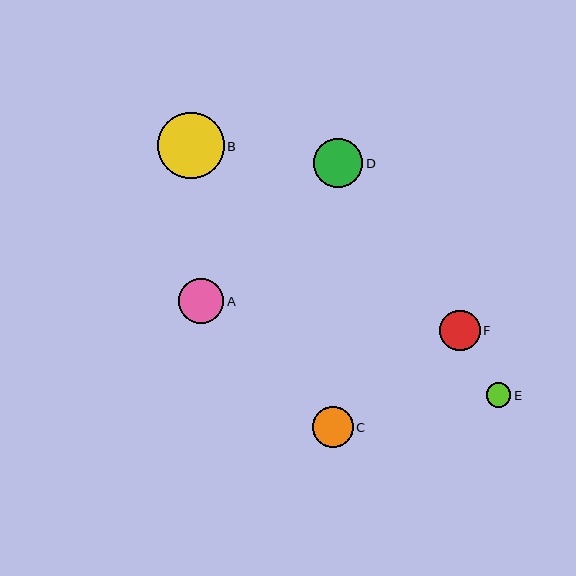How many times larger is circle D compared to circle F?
Circle D is approximately 1.2 times the size of circle F.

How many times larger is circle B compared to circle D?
Circle B is approximately 1.4 times the size of circle D.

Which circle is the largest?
Circle B is the largest with a size of approximately 67 pixels.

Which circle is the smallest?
Circle E is the smallest with a size of approximately 25 pixels.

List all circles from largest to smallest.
From largest to smallest: B, D, A, C, F, E.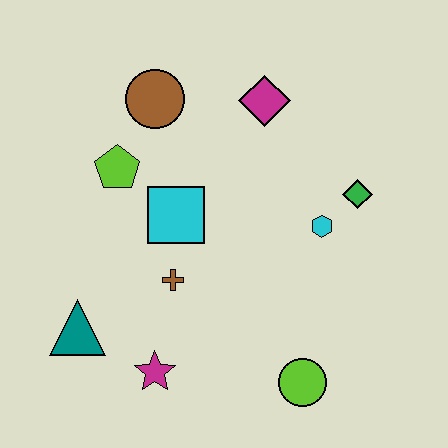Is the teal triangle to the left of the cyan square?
Yes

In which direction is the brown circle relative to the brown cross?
The brown circle is above the brown cross.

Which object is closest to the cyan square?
The brown cross is closest to the cyan square.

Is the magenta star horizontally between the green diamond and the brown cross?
No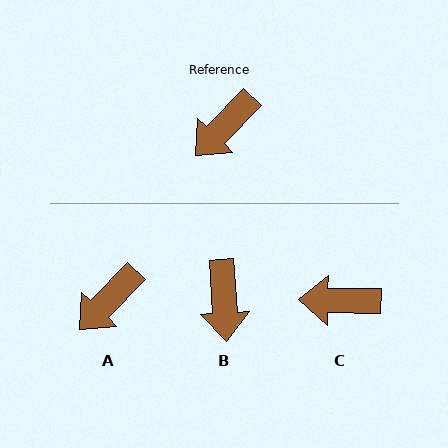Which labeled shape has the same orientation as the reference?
A.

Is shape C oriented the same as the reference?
No, it is off by about 46 degrees.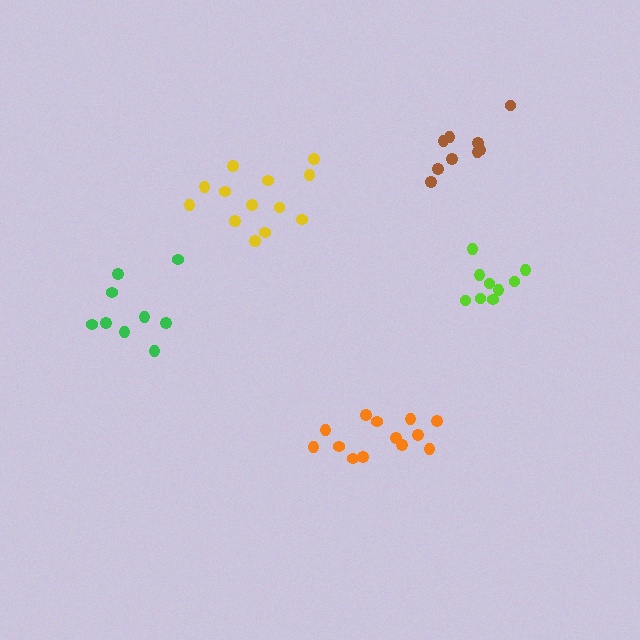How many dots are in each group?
Group 1: 13 dots, Group 2: 13 dots, Group 3: 9 dots, Group 4: 9 dots, Group 5: 9 dots (53 total).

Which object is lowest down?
The orange cluster is bottommost.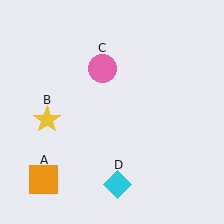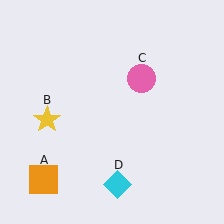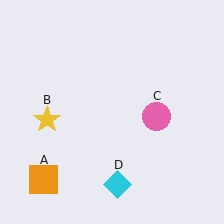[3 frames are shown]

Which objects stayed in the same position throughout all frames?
Orange square (object A) and yellow star (object B) and cyan diamond (object D) remained stationary.